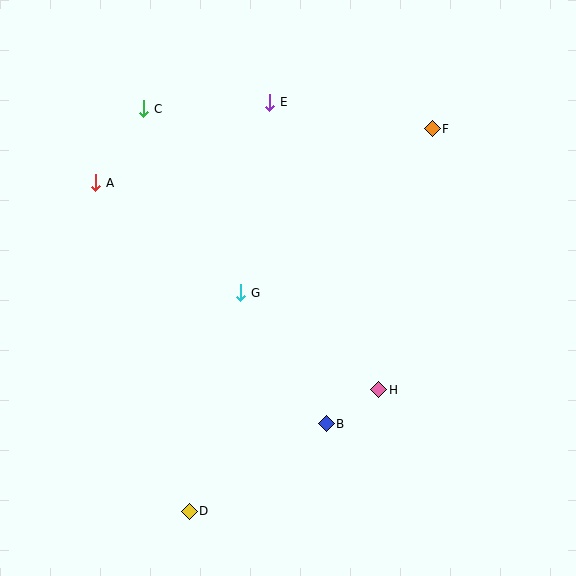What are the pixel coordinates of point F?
Point F is at (432, 129).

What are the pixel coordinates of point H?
Point H is at (379, 390).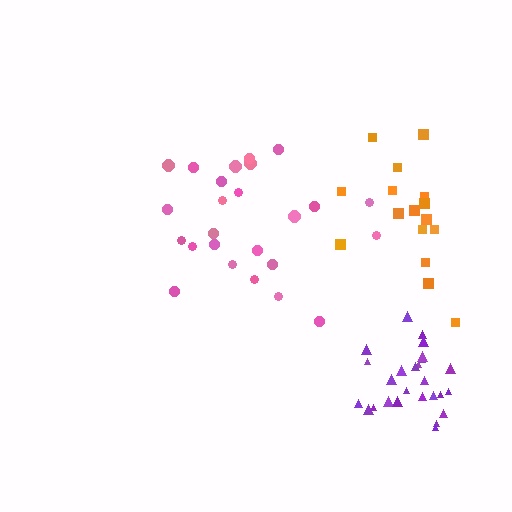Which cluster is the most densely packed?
Purple.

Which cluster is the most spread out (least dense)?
Pink.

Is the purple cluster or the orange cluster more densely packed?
Purple.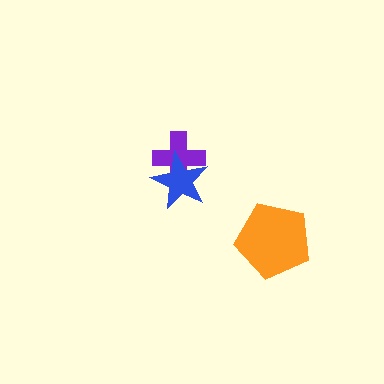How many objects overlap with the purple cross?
1 object overlaps with the purple cross.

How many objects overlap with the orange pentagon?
0 objects overlap with the orange pentagon.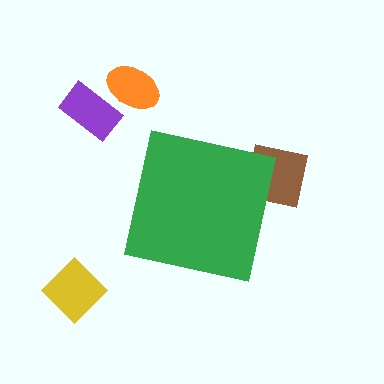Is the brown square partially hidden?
Yes, the brown square is partially hidden behind the green square.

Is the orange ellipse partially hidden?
No, the orange ellipse is fully visible.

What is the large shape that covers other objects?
A green square.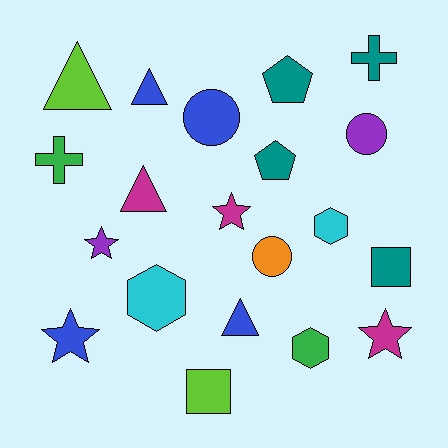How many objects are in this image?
There are 20 objects.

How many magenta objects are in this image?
There are 3 magenta objects.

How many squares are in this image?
There are 2 squares.